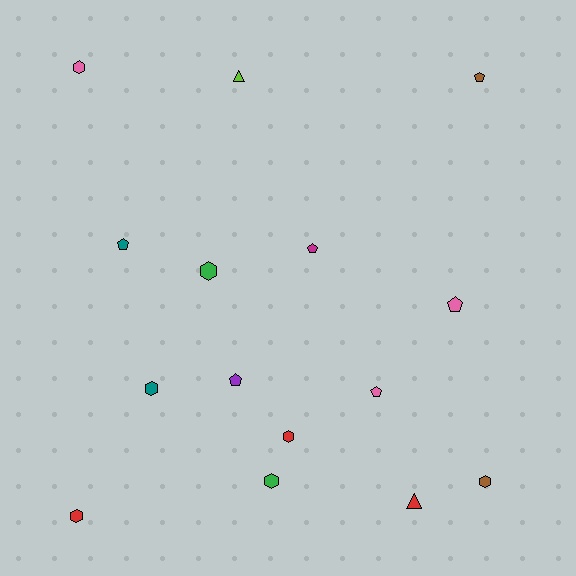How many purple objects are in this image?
There is 1 purple object.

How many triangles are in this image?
There are 2 triangles.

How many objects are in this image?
There are 15 objects.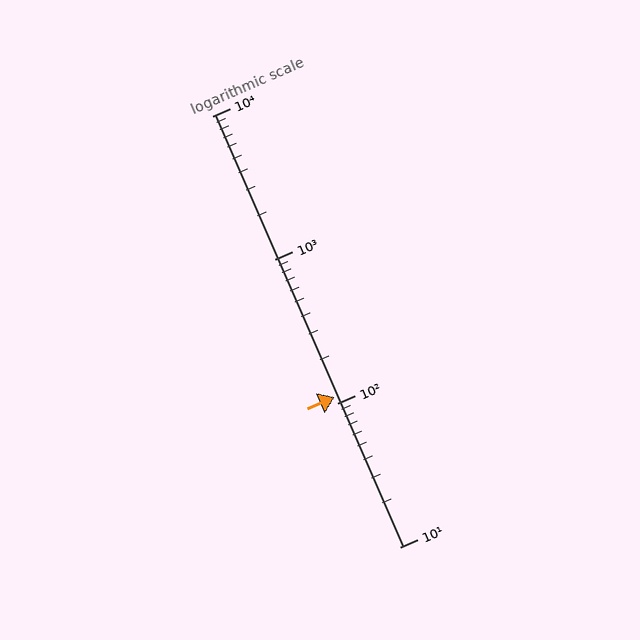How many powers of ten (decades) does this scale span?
The scale spans 3 decades, from 10 to 10000.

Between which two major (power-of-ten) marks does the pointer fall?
The pointer is between 100 and 1000.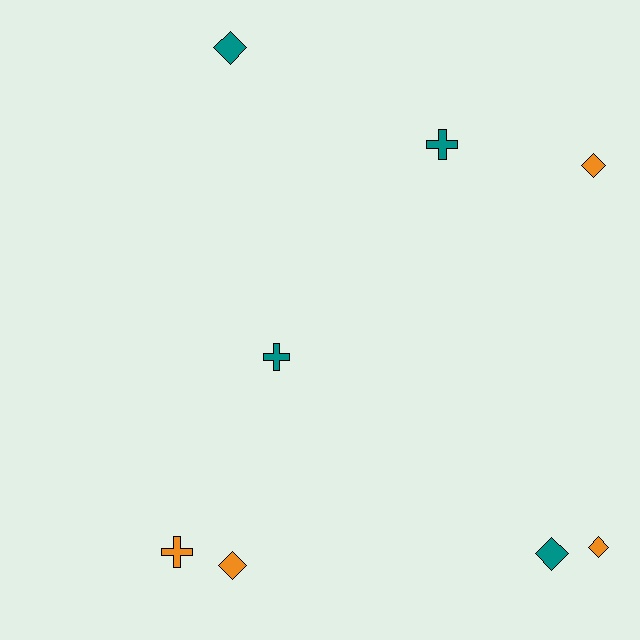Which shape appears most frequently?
Diamond, with 5 objects.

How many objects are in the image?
There are 8 objects.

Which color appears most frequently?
Teal, with 4 objects.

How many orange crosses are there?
There is 1 orange cross.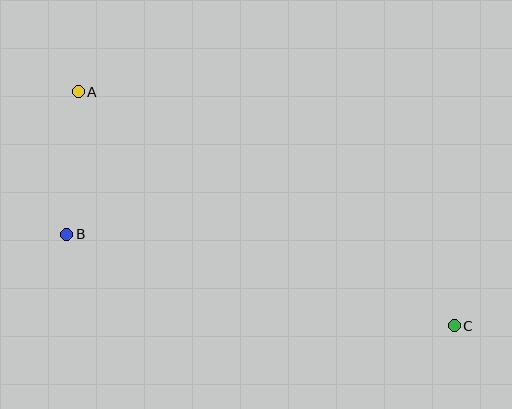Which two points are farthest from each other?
Points A and C are farthest from each other.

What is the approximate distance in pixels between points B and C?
The distance between B and C is approximately 398 pixels.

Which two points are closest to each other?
Points A and B are closest to each other.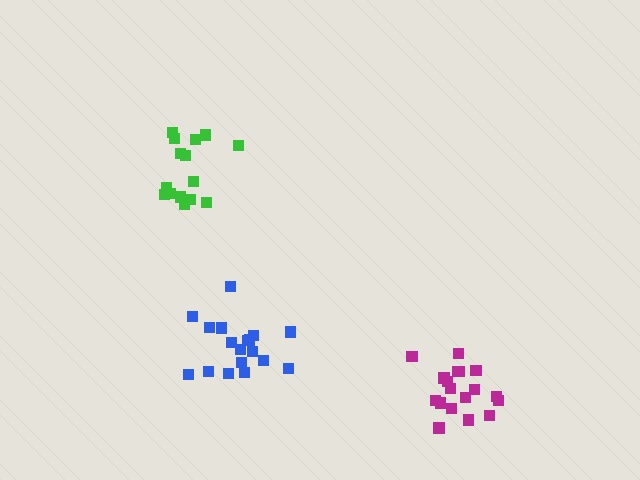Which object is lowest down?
The magenta cluster is bottommost.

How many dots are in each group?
Group 1: 19 dots, Group 2: 15 dots, Group 3: 18 dots (52 total).